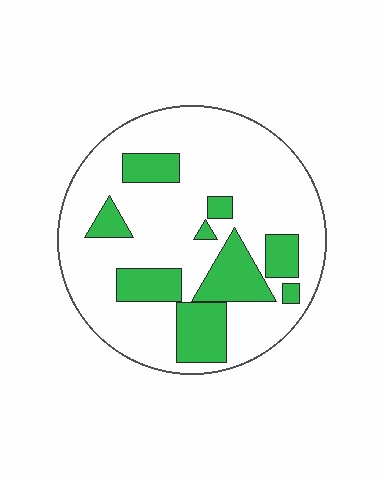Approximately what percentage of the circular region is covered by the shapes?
Approximately 25%.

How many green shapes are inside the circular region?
9.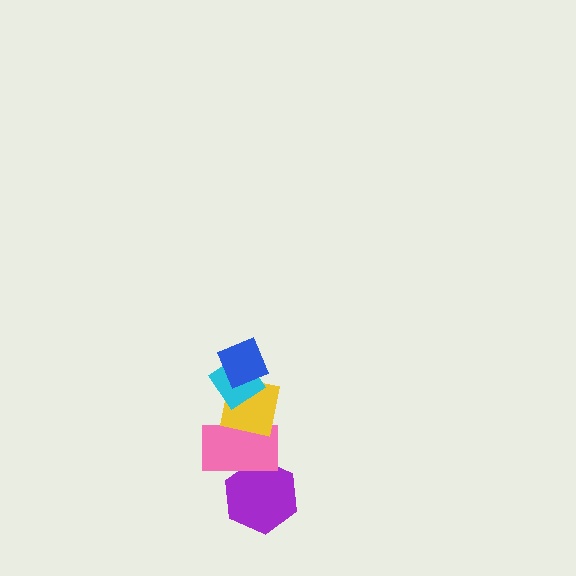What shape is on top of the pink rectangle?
The yellow square is on top of the pink rectangle.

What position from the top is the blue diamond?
The blue diamond is 1st from the top.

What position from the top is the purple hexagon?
The purple hexagon is 5th from the top.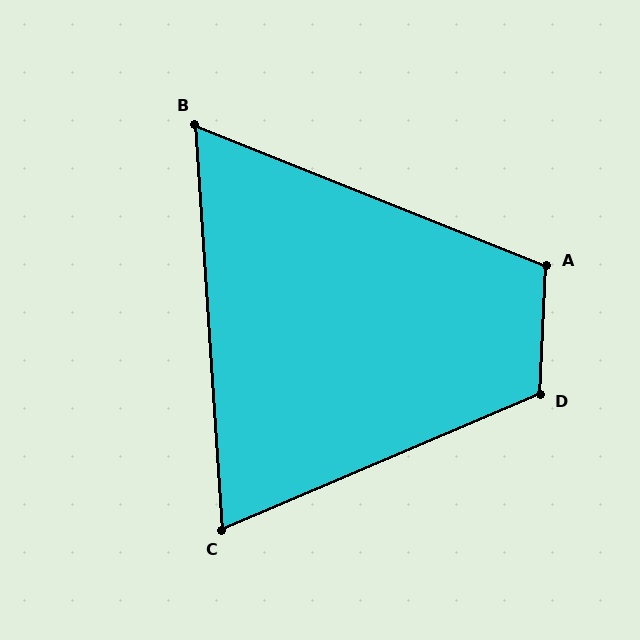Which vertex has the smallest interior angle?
B, at approximately 64 degrees.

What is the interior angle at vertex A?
Approximately 109 degrees (obtuse).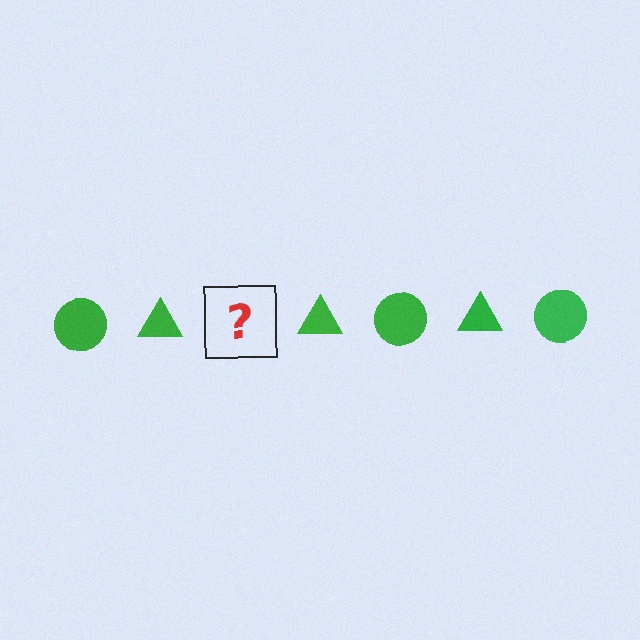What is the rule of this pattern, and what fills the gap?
The rule is that the pattern cycles through circle, triangle shapes in green. The gap should be filled with a green circle.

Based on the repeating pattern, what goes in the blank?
The blank should be a green circle.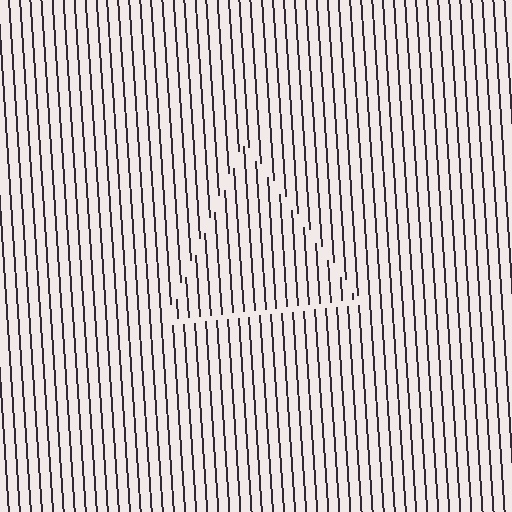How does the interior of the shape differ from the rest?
The interior of the shape contains the same grating, shifted by half a period — the contour is defined by the phase discontinuity where line-ends from the inner and outer gratings abut.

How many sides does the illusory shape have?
3 sides — the line-ends trace a triangle.